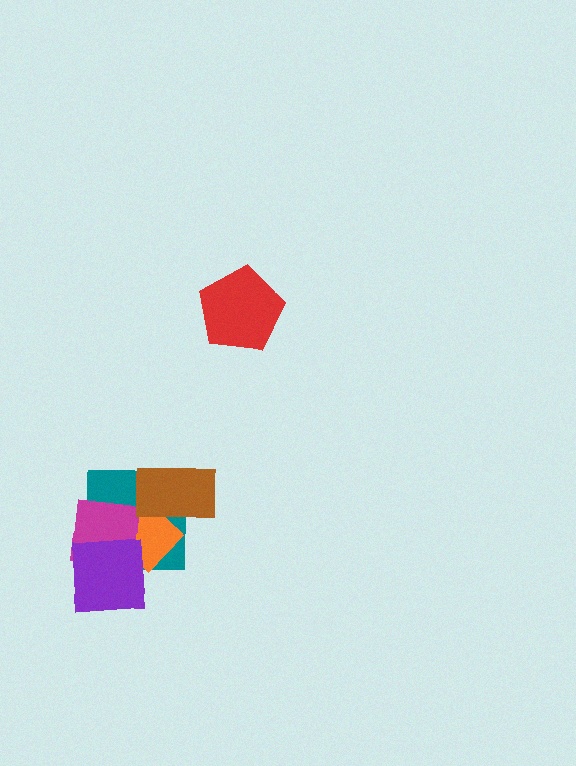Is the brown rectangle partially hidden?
No, no other shape covers it.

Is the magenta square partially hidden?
Yes, it is partially covered by another shape.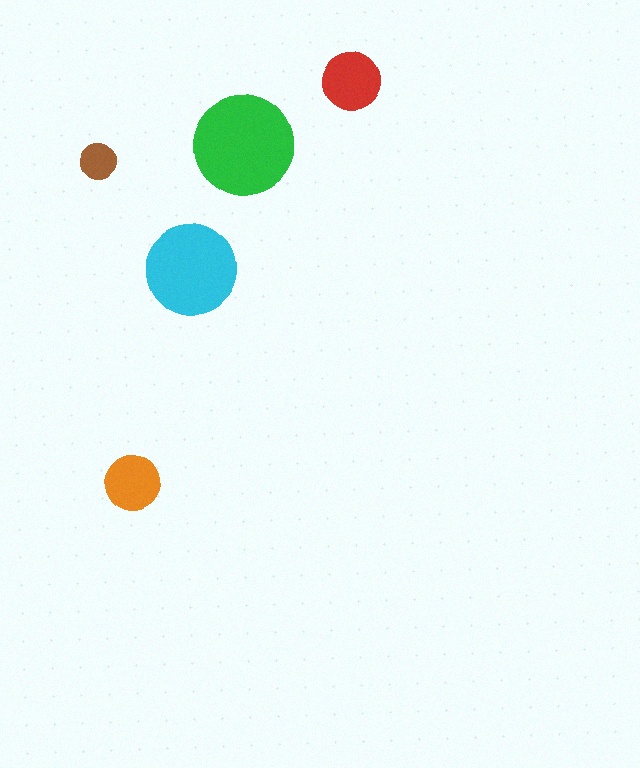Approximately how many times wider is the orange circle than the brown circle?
About 1.5 times wider.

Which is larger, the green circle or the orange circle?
The green one.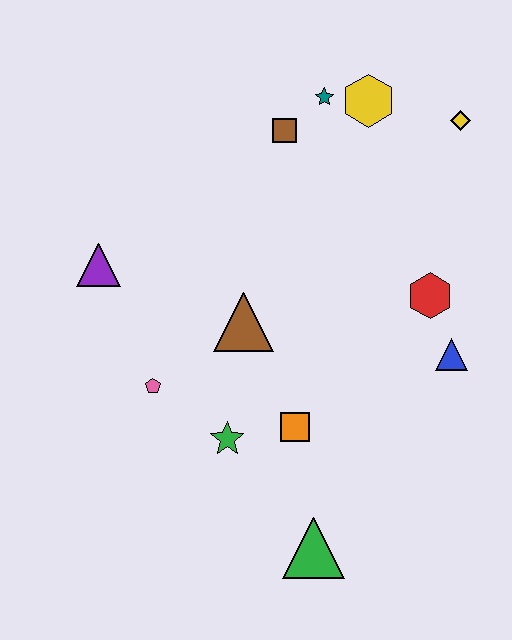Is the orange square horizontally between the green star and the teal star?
Yes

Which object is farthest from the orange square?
The yellow diamond is farthest from the orange square.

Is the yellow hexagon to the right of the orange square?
Yes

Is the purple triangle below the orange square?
No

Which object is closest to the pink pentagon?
The green star is closest to the pink pentagon.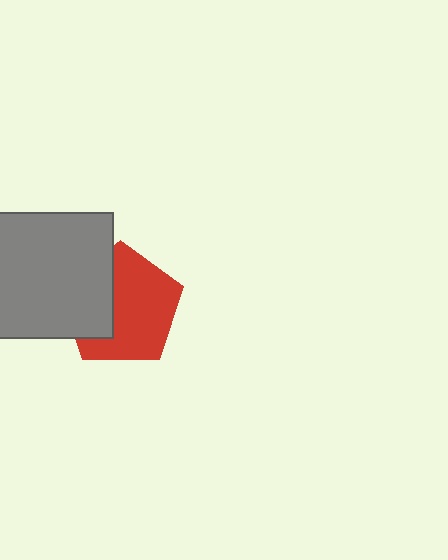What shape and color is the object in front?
The object in front is a gray square.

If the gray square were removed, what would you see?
You would see the complete red pentagon.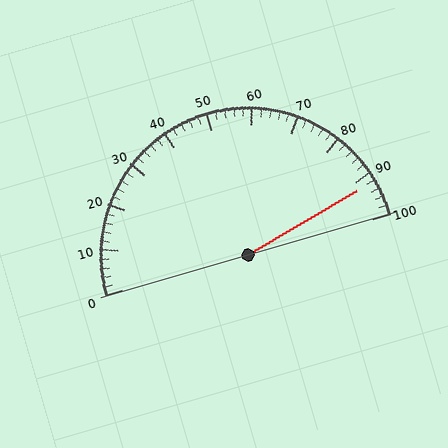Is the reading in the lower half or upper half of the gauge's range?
The reading is in the upper half of the range (0 to 100).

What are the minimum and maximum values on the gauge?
The gauge ranges from 0 to 100.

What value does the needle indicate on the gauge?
The needle indicates approximately 92.